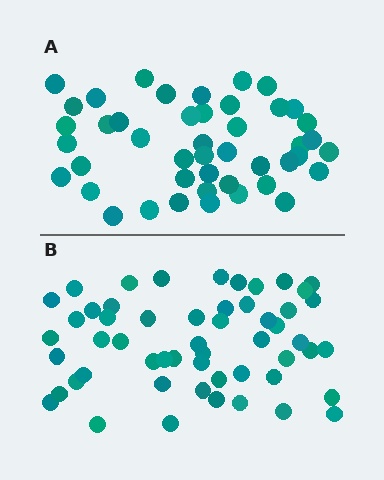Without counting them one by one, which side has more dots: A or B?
Region B (the bottom region) has more dots.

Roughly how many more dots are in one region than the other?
Region B has roughly 8 or so more dots than region A.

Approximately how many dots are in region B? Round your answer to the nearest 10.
About 50 dots. (The exact count is 54, which rounds to 50.)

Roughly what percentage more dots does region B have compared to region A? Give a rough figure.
About 20% more.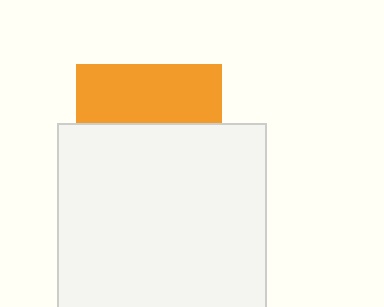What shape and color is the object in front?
The object in front is a white square.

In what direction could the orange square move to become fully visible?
The orange square could move up. That would shift it out from behind the white square entirely.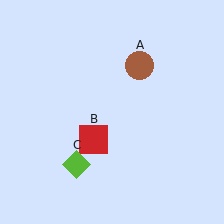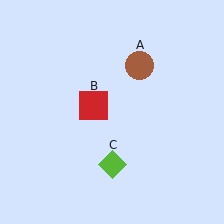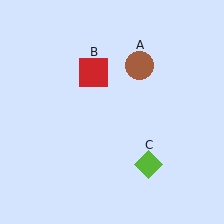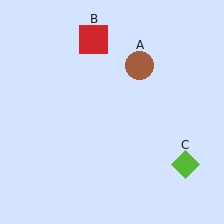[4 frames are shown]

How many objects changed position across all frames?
2 objects changed position: red square (object B), lime diamond (object C).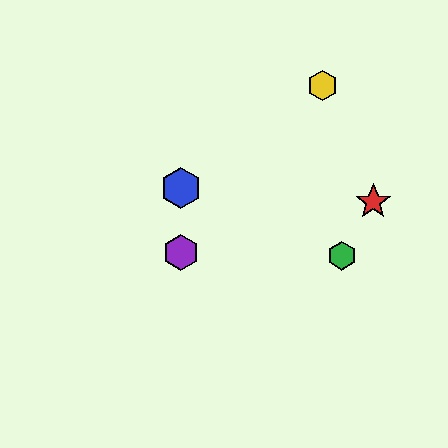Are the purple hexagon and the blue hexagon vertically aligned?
Yes, both are at x≈181.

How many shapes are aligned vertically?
2 shapes (the blue hexagon, the purple hexagon) are aligned vertically.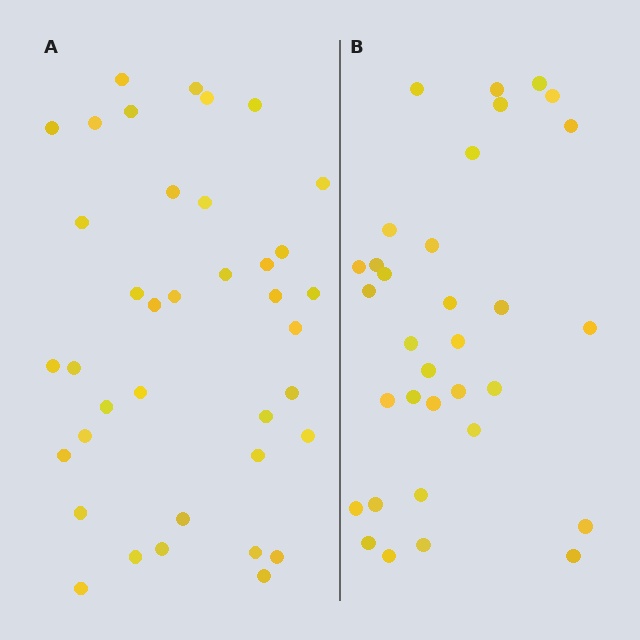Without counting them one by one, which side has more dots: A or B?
Region A (the left region) has more dots.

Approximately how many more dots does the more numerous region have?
Region A has about 5 more dots than region B.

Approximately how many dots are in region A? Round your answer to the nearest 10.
About 40 dots. (The exact count is 38, which rounds to 40.)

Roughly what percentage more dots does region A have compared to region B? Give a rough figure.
About 15% more.